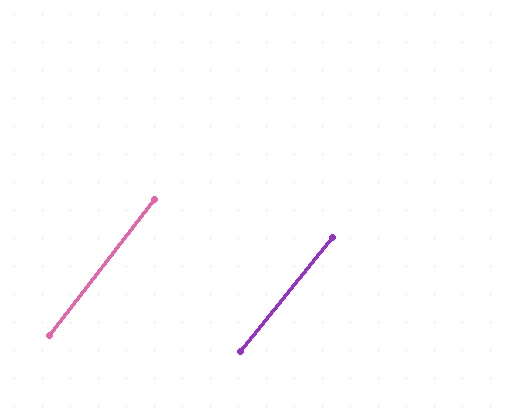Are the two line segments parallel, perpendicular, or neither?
Parallel — their directions differ by only 1.0°.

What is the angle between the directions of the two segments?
Approximately 1 degree.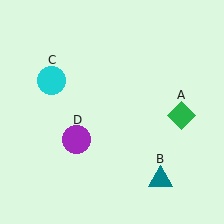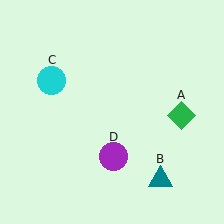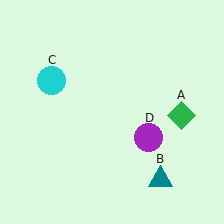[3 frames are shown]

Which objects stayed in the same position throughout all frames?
Green diamond (object A) and teal triangle (object B) and cyan circle (object C) remained stationary.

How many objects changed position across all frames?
1 object changed position: purple circle (object D).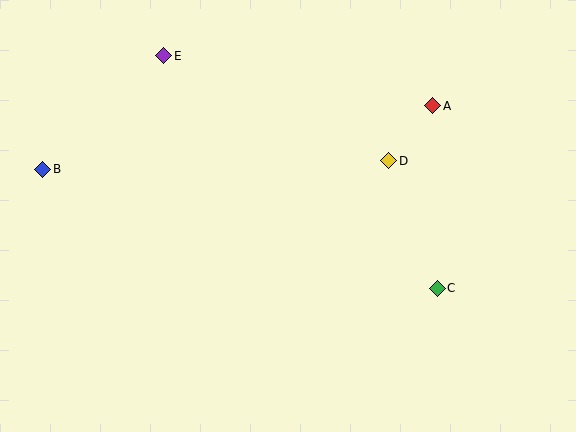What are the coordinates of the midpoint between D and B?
The midpoint between D and B is at (216, 165).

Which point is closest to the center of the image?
Point D at (389, 161) is closest to the center.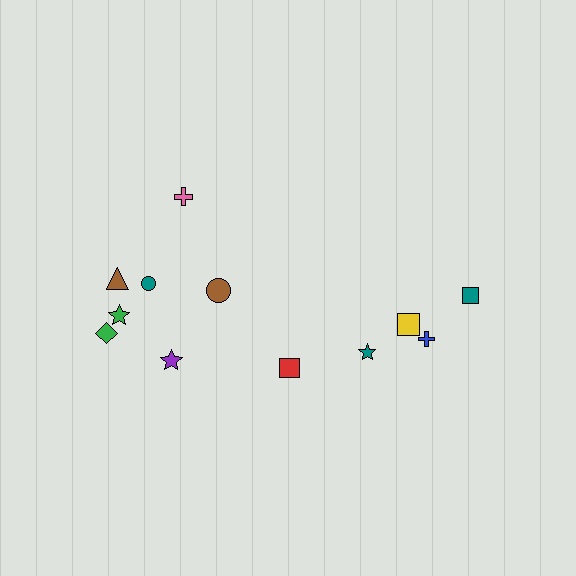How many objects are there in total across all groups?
There are 12 objects.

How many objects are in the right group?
There are 5 objects.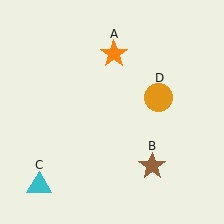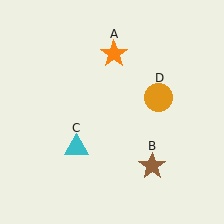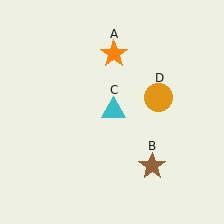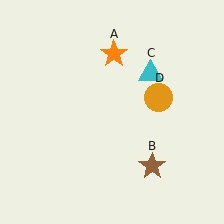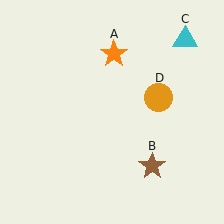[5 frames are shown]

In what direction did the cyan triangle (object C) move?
The cyan triangle (object C) moved up and to the right.